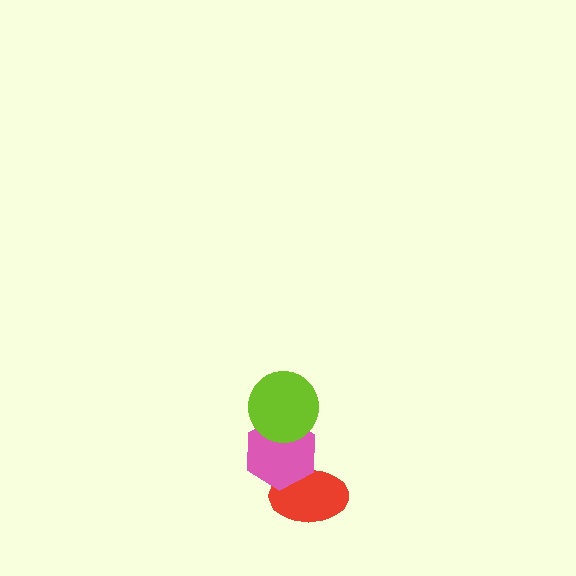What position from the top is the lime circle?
The lime circle is 1st from the top.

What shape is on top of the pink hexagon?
The lime circle is on top of the pink hexagon.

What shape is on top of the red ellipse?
The pink hexagon is on top of the red ellipse.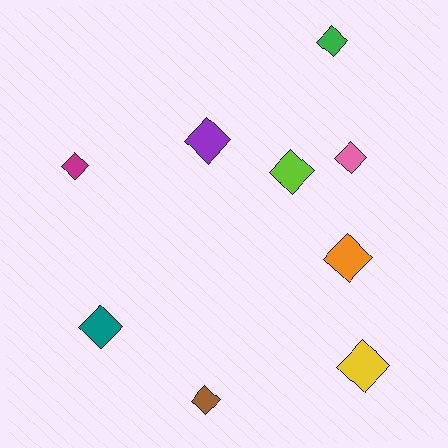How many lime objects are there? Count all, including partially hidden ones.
There is 1 lime object.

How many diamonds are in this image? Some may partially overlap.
There are 9 diamonds.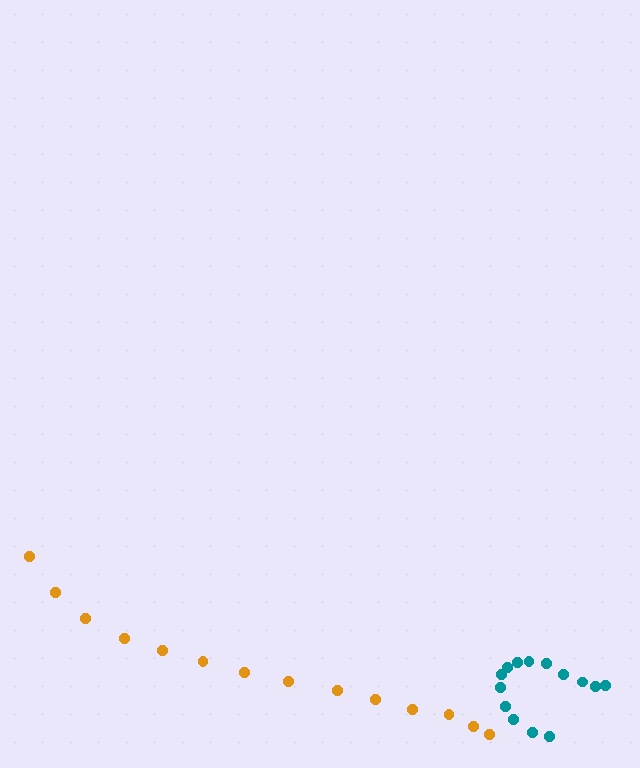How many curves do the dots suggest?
There are 2 distinct paths.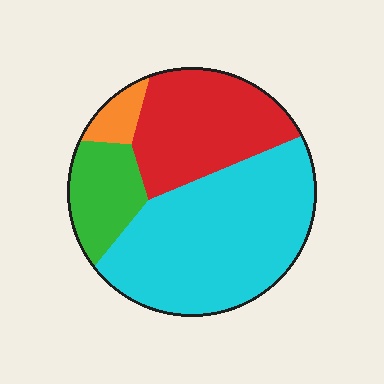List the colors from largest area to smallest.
From largest to smallest: cyan, red, green, orange.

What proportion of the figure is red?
Red takes up between a sixth and a third of the figure.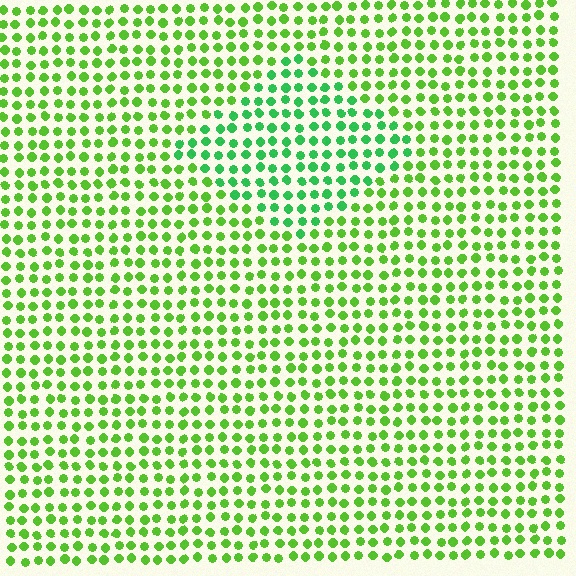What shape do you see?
I see a diamond.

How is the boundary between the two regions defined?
The boundary is defined purely by a slight shift in hue (about 31 degrees). Spacing, size, and orientation are identical on both sides.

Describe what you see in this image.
The image is filled with small lime elements in a uniform arrangement. A diamond-shaped region is visible where the elements are tinted to a slightly different hue, forming a subtle color boundary.